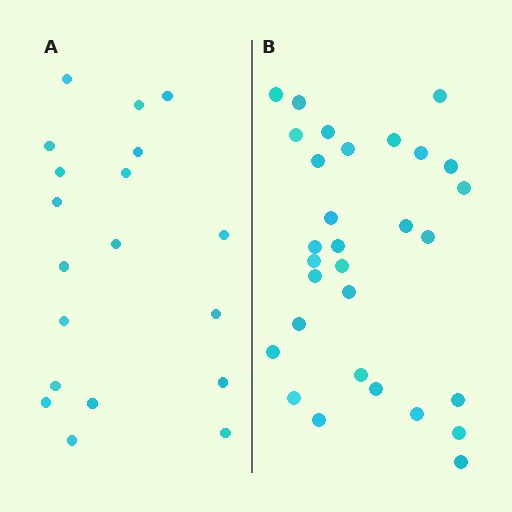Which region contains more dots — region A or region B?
Region B (the right region) has more dots.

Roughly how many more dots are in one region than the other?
Region B has roughly 12 or so more dots than region A.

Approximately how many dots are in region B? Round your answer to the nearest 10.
About 30 dots.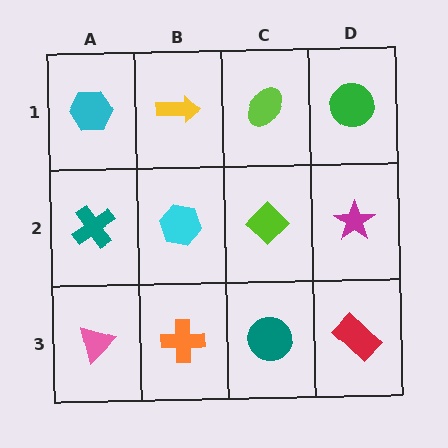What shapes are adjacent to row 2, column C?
A lime ellipse (row 1, column C), a teal circle (row 3, column C), a cyan hexagon (row 2, column B), a magenta star (row 2, column D).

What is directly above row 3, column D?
A magenta star.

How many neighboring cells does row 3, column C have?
3.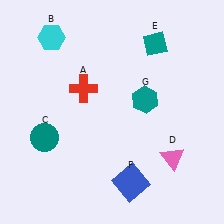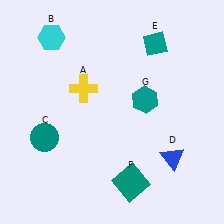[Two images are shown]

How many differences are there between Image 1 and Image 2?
There are 3 differences between the two images.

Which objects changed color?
A changed from red to yellow. D changed from pink to blue. F changed from blue to teal.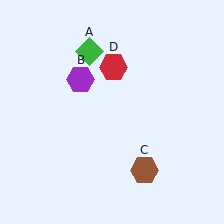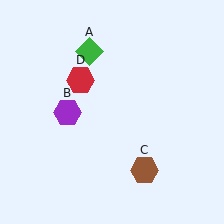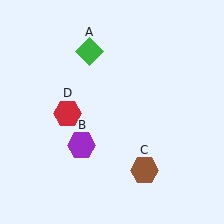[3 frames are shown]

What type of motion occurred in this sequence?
The purple hexagon (object B), red hexagon (object D) rotated counterclockwise around the center of the scene.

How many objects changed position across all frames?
2 objects changed position: purple hexagon (object B), red hexagon (object D).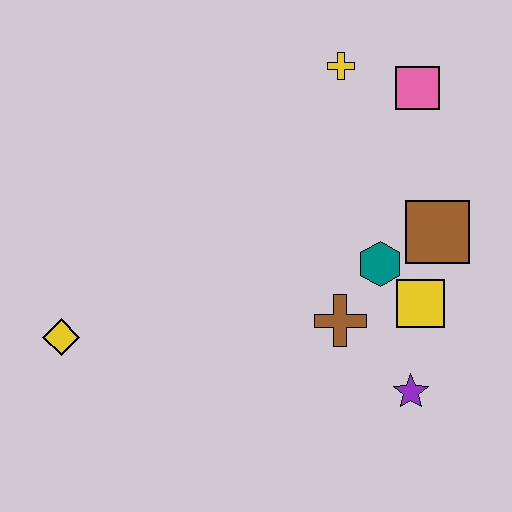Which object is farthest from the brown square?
The yellow diamond is farthest from the brown square.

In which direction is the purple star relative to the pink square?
The purple star is below the pink square.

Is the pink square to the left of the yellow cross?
No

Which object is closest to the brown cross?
The teal hexagon is closest to the brown cross.